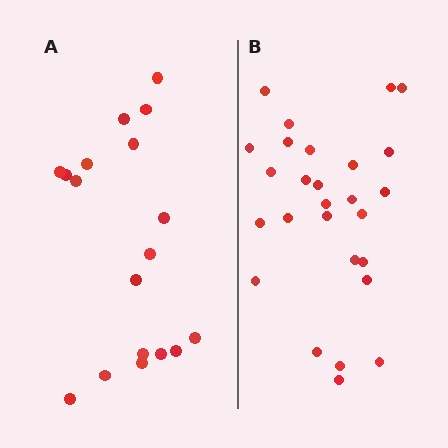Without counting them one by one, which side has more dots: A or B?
Region B (the right region) has more dots.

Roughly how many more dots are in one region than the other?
Region B has roughly 8 or so more dots than region A.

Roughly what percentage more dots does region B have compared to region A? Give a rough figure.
About 50% more.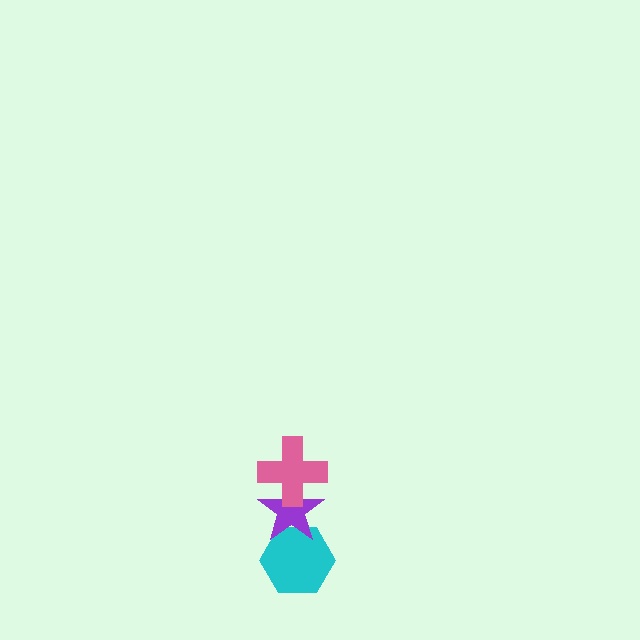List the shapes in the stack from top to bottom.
From top to bottom: the pink cross, the purple star, the cyan hexagon.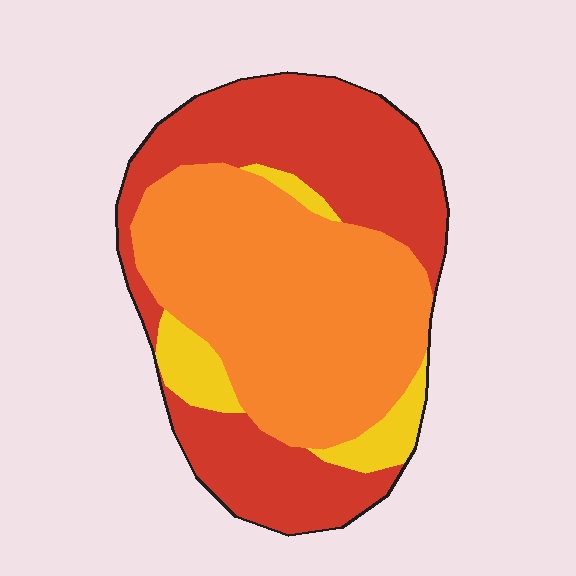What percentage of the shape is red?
Red covers about 45% of the shape.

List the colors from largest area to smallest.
From largest to smallest: orange, red, yellow.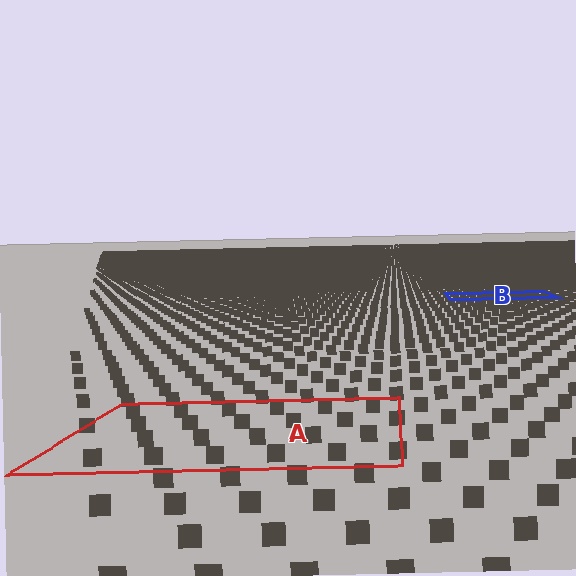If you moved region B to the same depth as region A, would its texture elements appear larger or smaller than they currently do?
They would appear larger. At a closer depth, the same texture elements are projected at a bigger on-screen size.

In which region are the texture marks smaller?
The texture marks are smaller in region B, because it is farther away.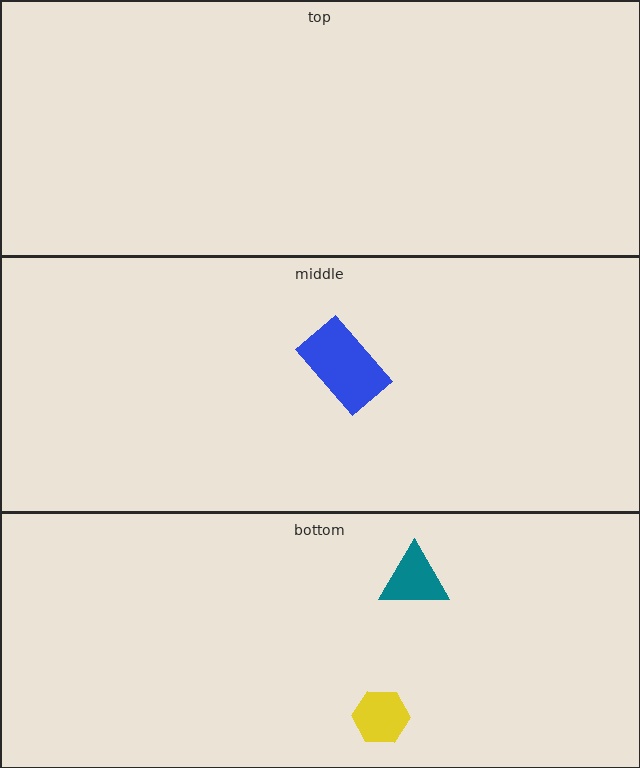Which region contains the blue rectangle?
The middle region.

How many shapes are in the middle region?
1.